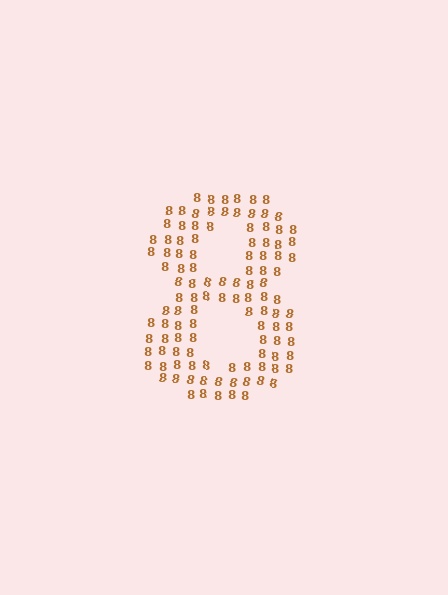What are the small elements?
The small elements are digit 8's.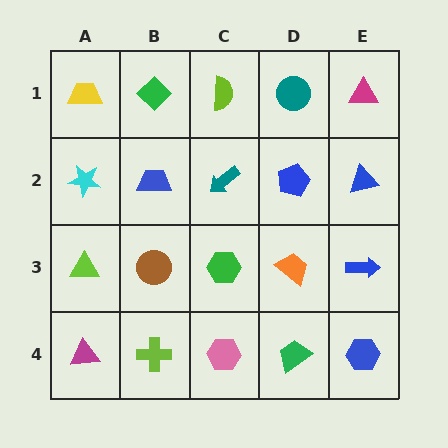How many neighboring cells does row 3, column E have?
3.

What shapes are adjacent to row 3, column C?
A teal arrow (row 2, column C), a pink hexagon (row 4, column C), a brown circle (row 3, column B), an orange trapezoid (row 3, column D).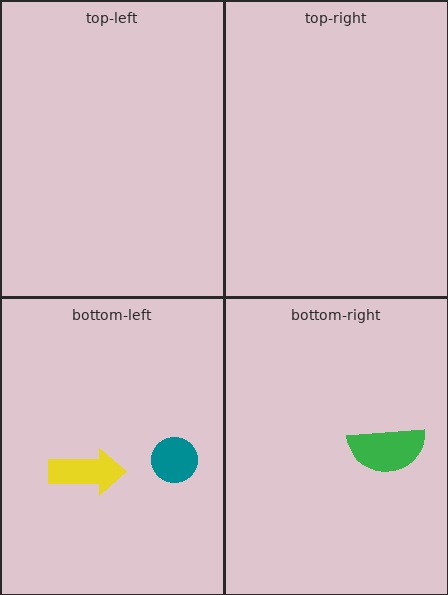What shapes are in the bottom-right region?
The green semicircle.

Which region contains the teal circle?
The bottom-left region.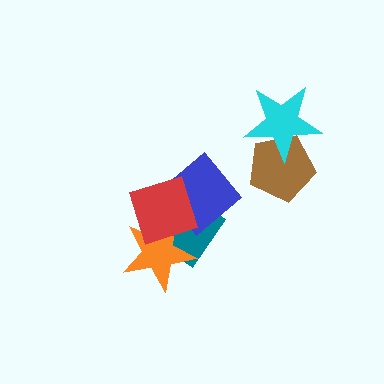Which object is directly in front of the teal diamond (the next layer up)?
The orange star is directly in front of the teal diamond.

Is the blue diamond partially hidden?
Yes, it is partially covered by another shape.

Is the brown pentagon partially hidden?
Yes, it is partially covered by another shape.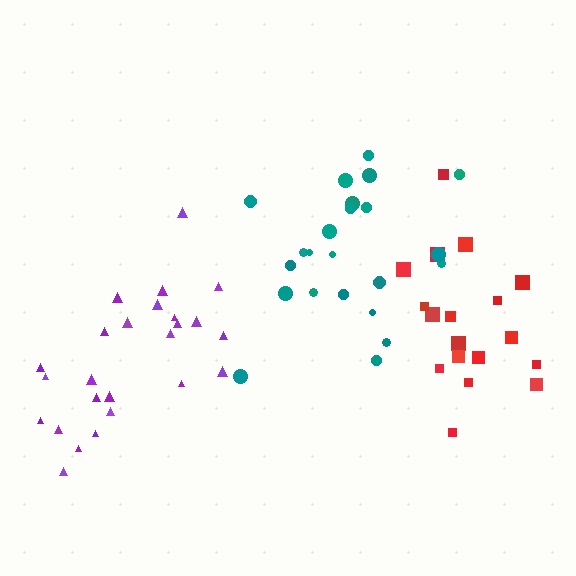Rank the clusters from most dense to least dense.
purple, red, teal.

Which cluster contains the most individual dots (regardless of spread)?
Purple (25).